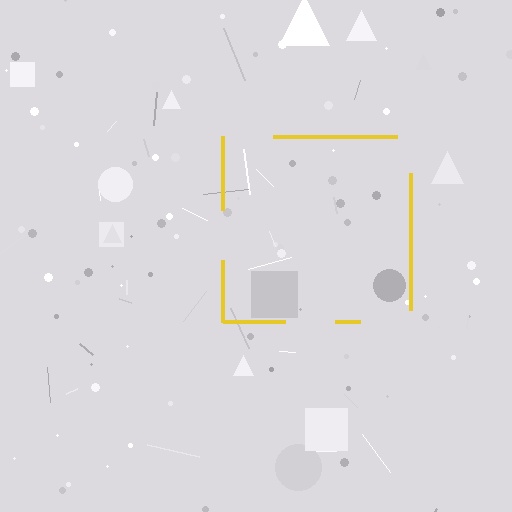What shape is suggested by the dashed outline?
The dashed outline suggests a square.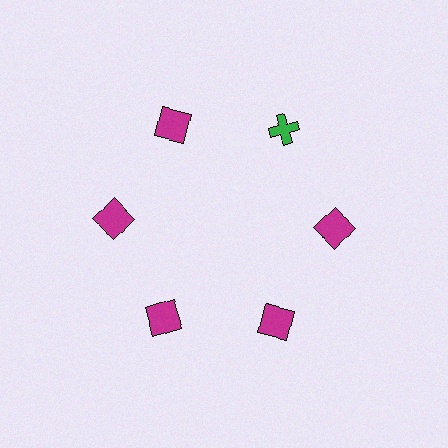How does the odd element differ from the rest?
It differs in both color (green instead of magenta) and shape (cross instead of square).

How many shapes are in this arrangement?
There are 6 shapes arranged in a ring pattern.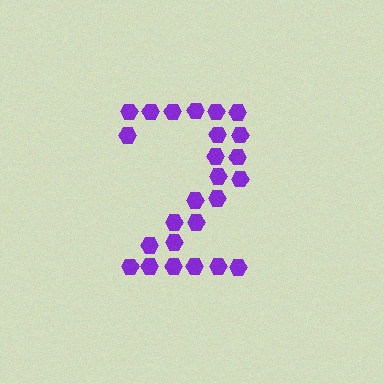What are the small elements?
The small elements are hexagons.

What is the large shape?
The large shape is the digit 2.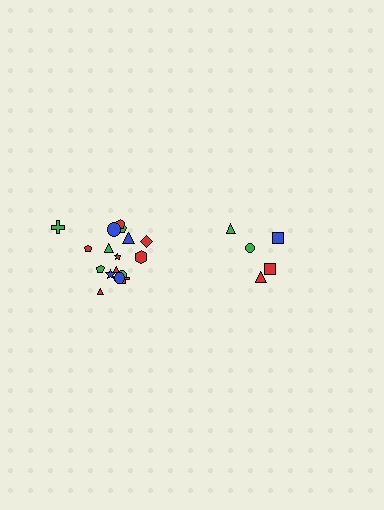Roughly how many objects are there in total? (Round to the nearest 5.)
Roughly 25 objects in total.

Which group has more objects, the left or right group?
The left group.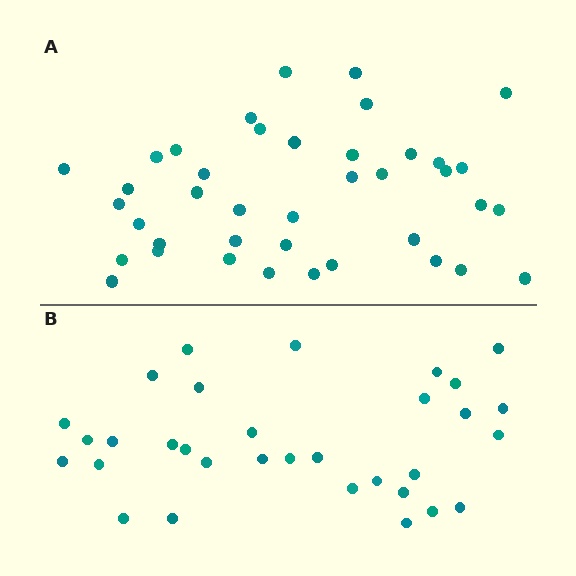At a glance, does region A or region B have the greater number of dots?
Region A (the top region) has more dots.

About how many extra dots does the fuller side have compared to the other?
Region A has roughly 8 or so more dots than region B.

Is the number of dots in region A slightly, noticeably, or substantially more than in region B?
Region A has noticeably more, but not dramatically so. The ratio is roughly 1.2 to 1.